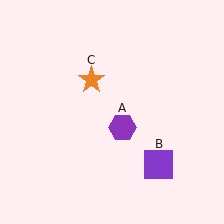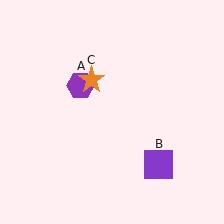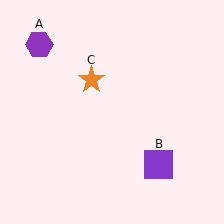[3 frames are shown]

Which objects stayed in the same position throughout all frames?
Purple square (object B) and orange star (object C) remained stationary.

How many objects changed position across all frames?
1 object changed position: purple hexagon (object A).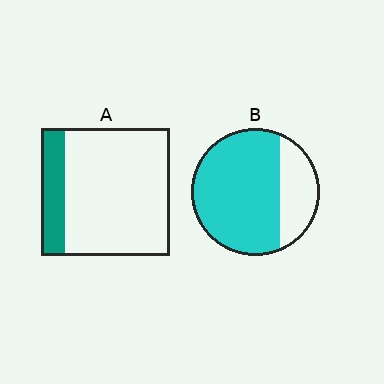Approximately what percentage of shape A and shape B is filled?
A is approximately 20% and B is approximately 75%.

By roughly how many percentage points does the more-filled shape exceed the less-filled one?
By roughly 55 percentage points (B over A).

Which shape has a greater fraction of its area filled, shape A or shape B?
Shape B.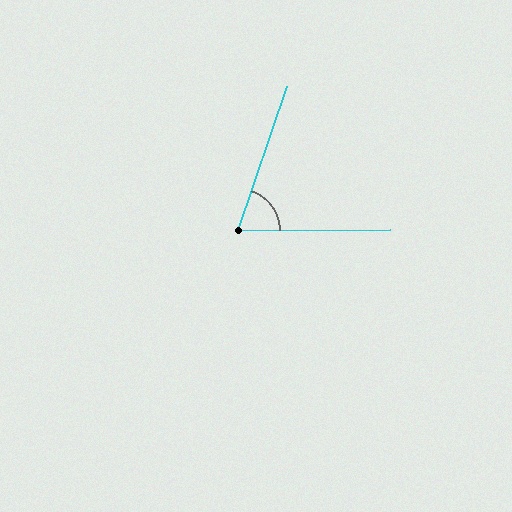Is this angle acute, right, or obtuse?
It is acute.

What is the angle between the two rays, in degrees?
Approximately 71 degrees.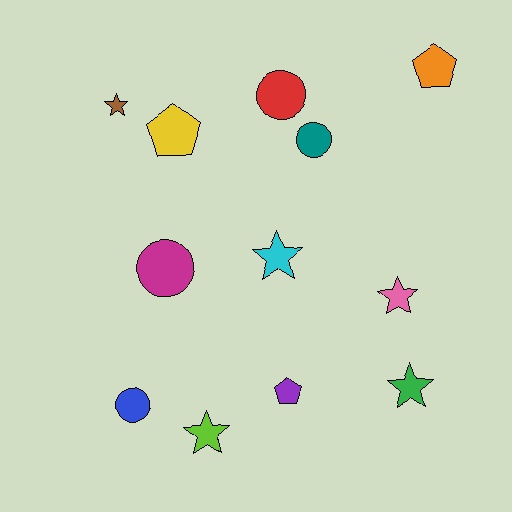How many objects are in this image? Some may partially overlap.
There are 12 objects.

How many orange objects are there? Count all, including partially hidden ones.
There is 1 orange object.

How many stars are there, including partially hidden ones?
There are 5 stars.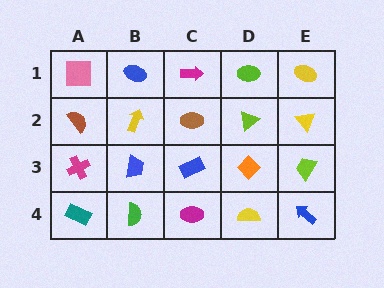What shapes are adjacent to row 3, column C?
A brown ellipse (row 2, column C), a magenta ellipse (row 4, column C), a blue trapezoid (row 3, column B), an orange diamond (row 3, column D).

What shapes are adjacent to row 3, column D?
A lime triangle (row 2, column D), a yellow semicircle (row 4, column D), a blue rectangle (row 3, column C), a lime trapezoid (row 3, column E).